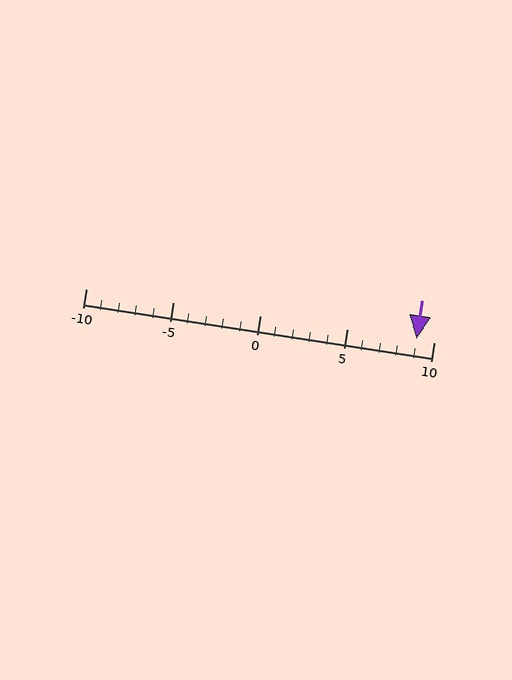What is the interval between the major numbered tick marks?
The major tick marks are spaced 5 units apart.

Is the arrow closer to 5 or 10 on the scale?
The arrow is closer to 10.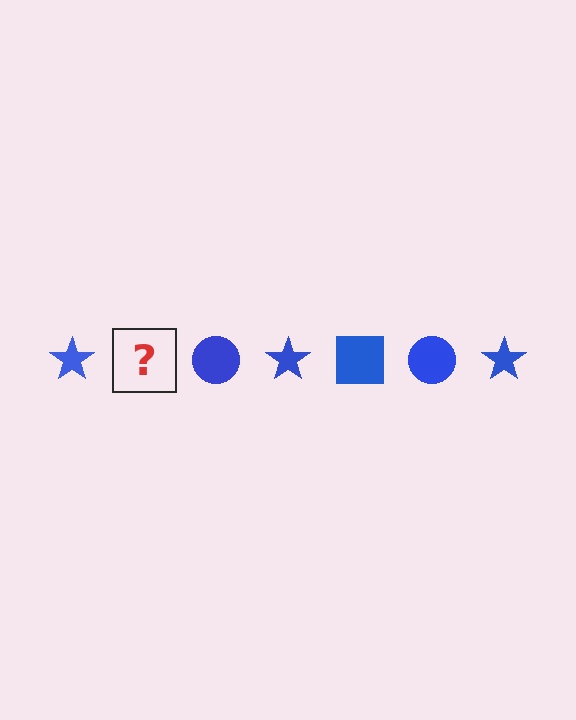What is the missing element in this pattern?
The missing element is a blue square.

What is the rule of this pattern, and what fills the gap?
The rule is that the pattern cycles through star, square, circle shapes in blue. The gap should be filled with a blue square.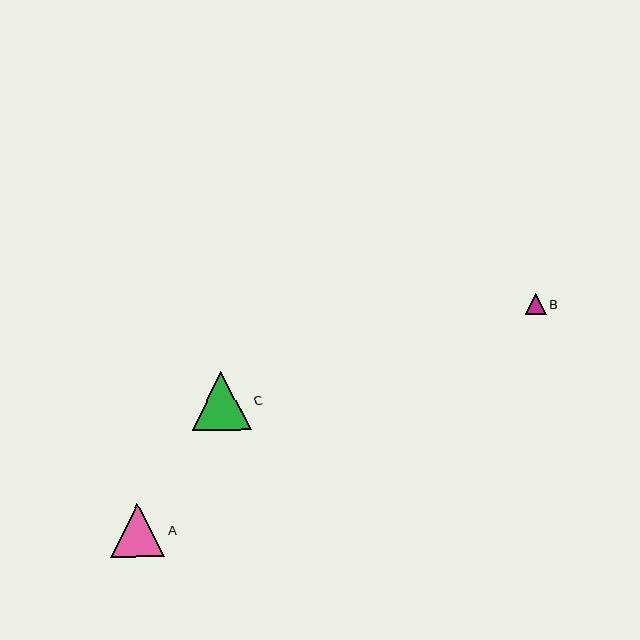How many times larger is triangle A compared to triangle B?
Triangle A is approximately 2.6 times the size of triangle B.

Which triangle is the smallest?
Triangle B is the smallest with a size of approximately 21 pixels.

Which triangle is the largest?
Triangle C is the largest with a size of approximately 59 pixels.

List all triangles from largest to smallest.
From largest to smallest: C, A, B.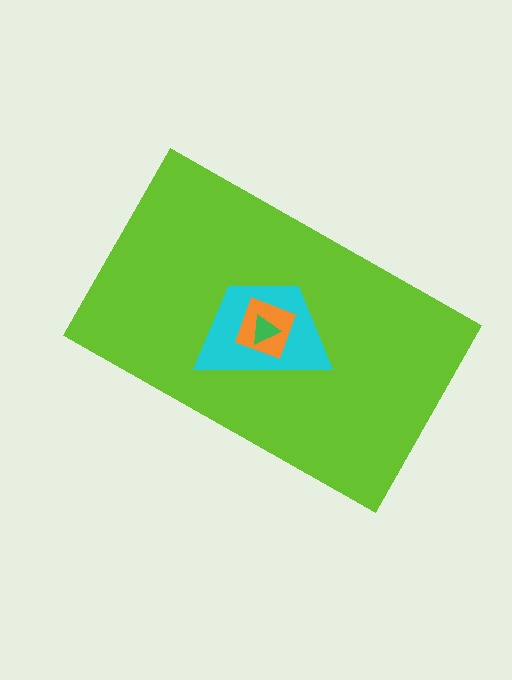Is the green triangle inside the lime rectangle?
Yes.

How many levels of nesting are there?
4.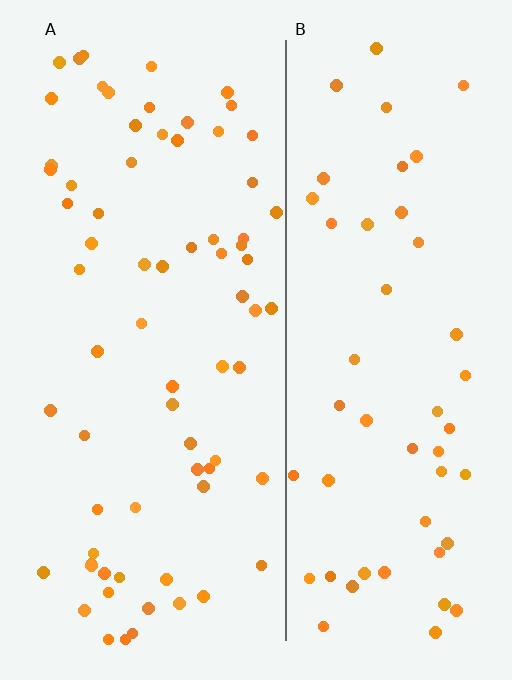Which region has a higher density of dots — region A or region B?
A (the left).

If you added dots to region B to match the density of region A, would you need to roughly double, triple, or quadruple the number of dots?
Approximately double.